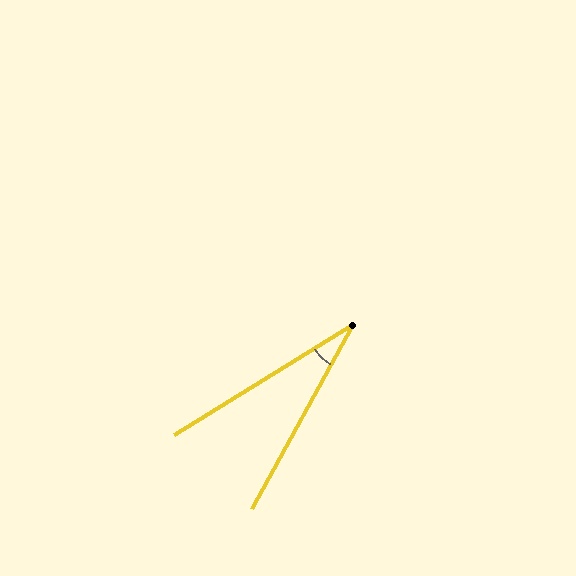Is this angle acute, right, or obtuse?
It is acute.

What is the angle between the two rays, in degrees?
Approximately 29 degrees.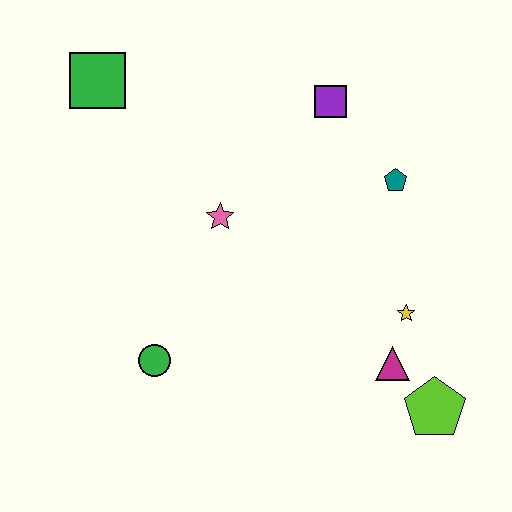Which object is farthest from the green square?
The lime pentagon is farthest from the green square.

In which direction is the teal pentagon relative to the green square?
The teal pentagon is to the right of the green square.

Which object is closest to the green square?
The pink star is closest to the green square.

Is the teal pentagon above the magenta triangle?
Yes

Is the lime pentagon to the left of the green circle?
No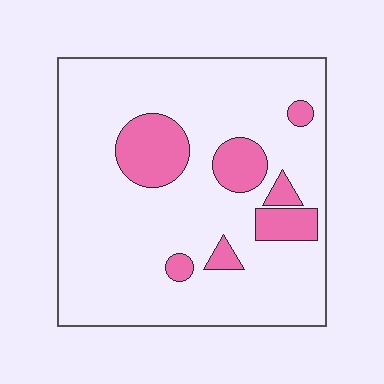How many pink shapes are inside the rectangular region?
7.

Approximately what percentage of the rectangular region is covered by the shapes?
Approximately 15%.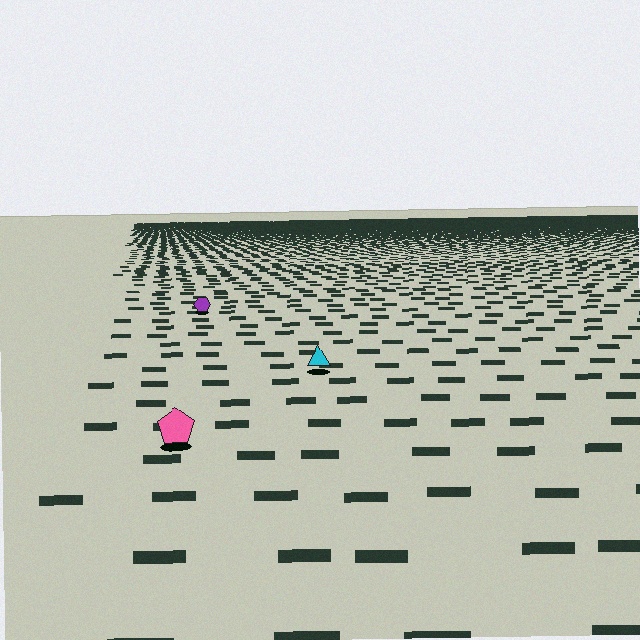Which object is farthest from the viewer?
The purple hexagon is farthest from the viewer. It appears smaller and the ground texture around it is denser.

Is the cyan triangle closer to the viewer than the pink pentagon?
No. The pink pentagon is closer — you can tell from the texture gradient: the ground texture is coarser near it.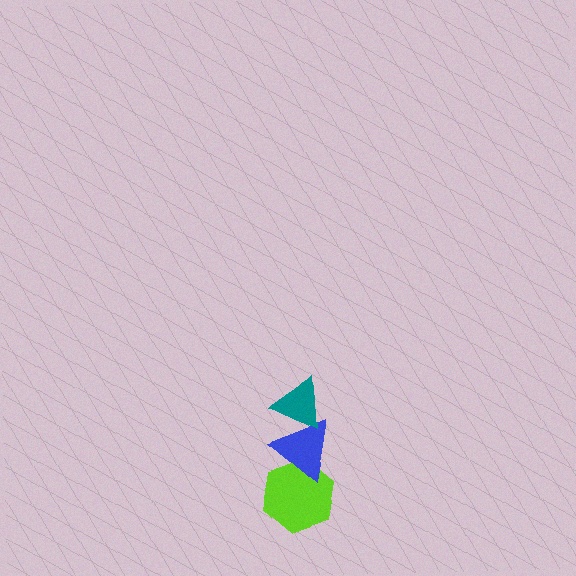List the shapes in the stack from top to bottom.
From top to bottom: the teal triangle, the blue triangle, the lime hexagon.